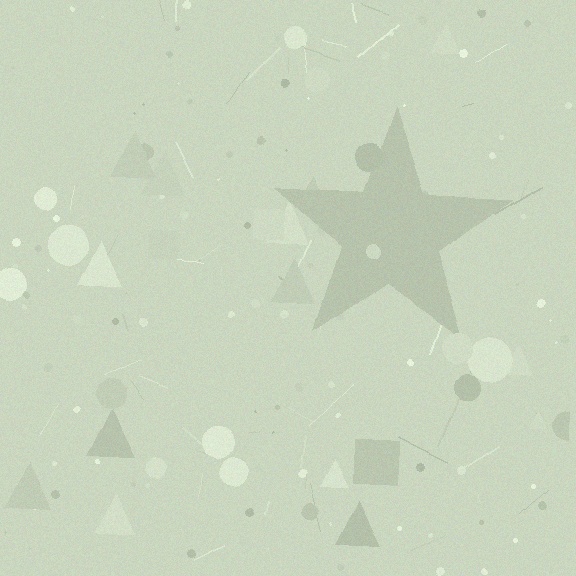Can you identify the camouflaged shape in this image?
The camouflaged shape is a star.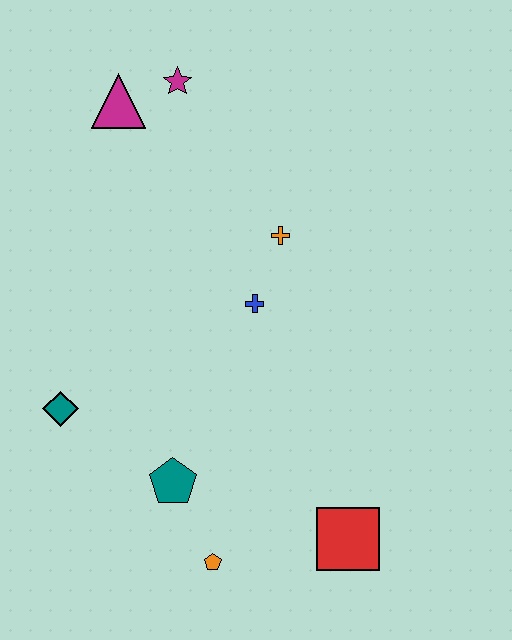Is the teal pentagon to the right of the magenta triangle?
Yes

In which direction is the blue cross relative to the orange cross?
The blue cross is below the orange cross.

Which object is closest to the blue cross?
The orange cross is closest to the blue cross.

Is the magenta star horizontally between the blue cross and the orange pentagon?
No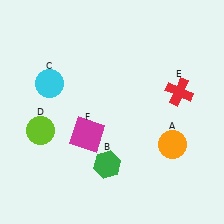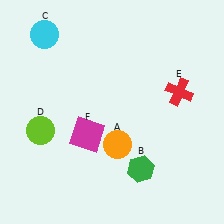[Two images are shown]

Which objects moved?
The objects that moved are: the orange circle (A), the green hexagon (B), the cyan circle (C).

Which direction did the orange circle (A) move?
The orange circle (A) moved left.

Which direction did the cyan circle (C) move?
The cyan circle (C) moved up.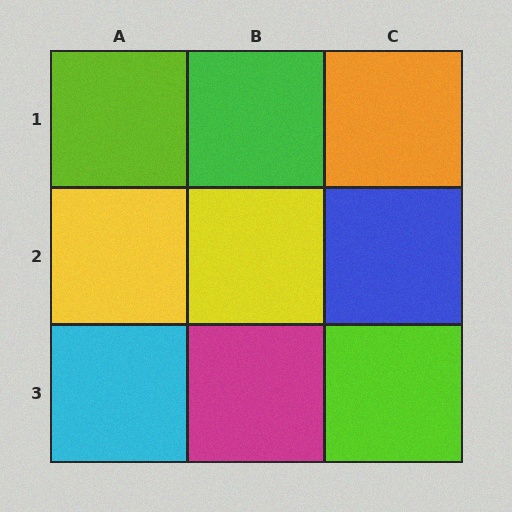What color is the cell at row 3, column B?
Magenta.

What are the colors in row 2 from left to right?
Yellow, yellow, blue.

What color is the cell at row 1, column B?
Green.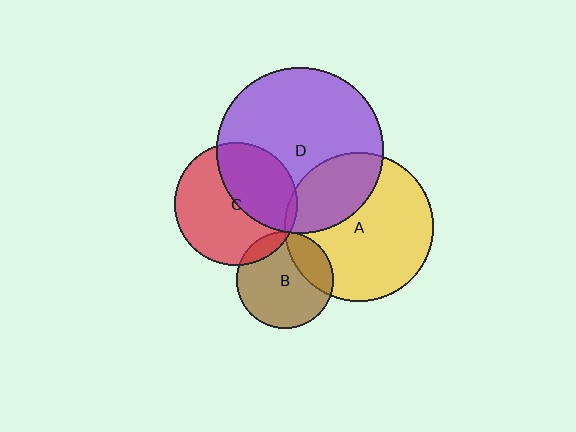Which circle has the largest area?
Circle D (purple).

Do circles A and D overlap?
Yes.